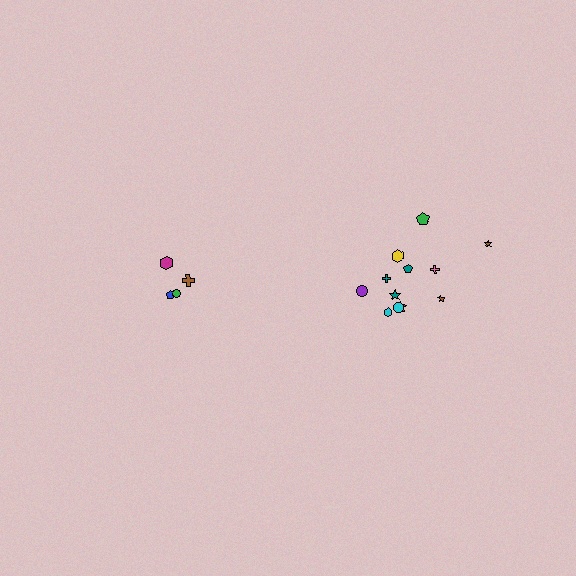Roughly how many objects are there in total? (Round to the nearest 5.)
Roughly 15 objects in total.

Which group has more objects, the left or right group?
The right group.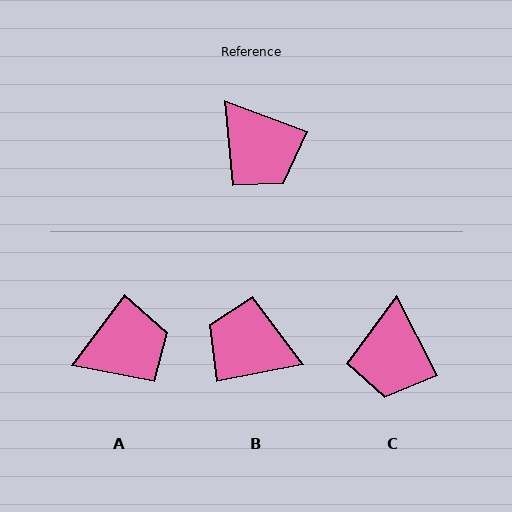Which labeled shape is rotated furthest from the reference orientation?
B, about 149 degrees away.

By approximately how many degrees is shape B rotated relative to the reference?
Approximately 149 degrees clockwise.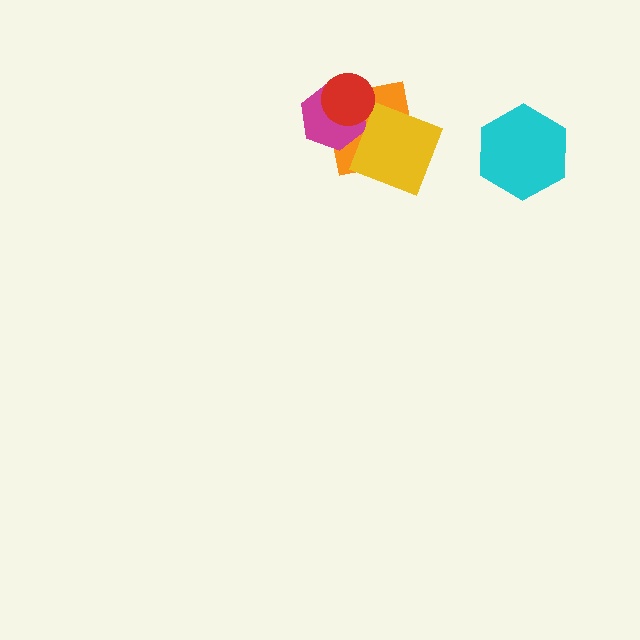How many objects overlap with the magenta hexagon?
2 objects overlap with the magenta hexagon.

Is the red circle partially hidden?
No, no other shape covers it.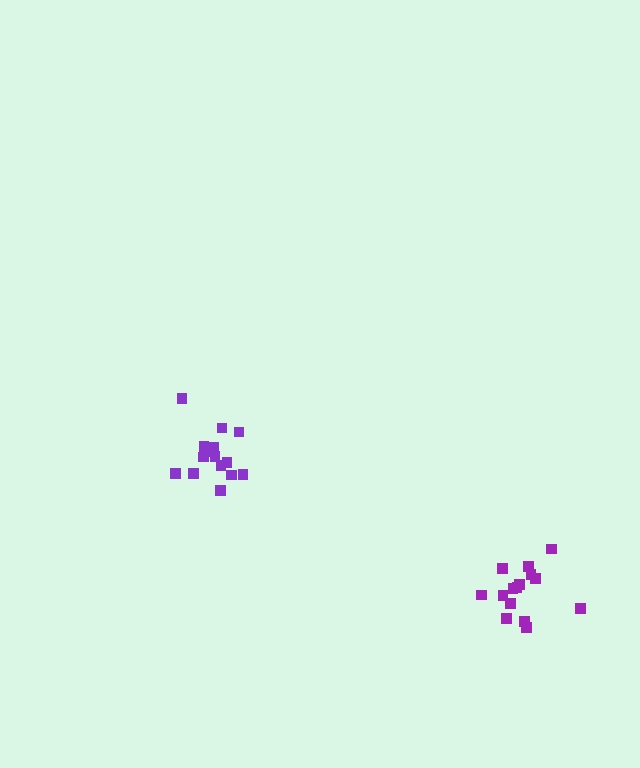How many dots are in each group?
Group 1: 15 dots, Group 2: 16 dots (31 total).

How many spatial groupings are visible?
There are 2 spatial groupings.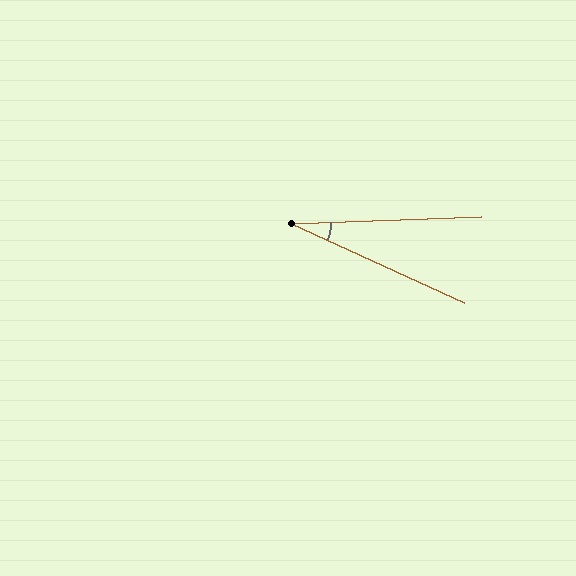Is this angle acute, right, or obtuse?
It is acute.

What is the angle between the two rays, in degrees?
Approximately 27 degrees.